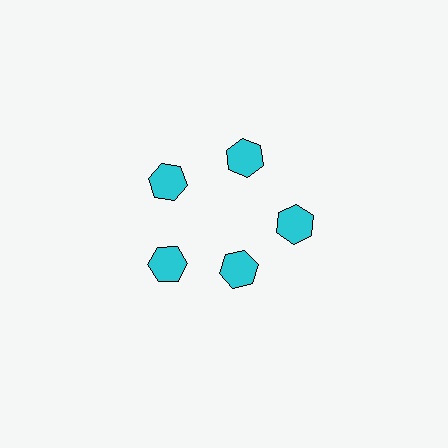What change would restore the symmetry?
The symmetry would be restored by moving it outward, back onto the ring so that all 5 hexagons sit at equal angles and equal distance from the center.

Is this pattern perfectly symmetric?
No. The 5 cyan hexagons are arranged in a ring, but one element near the 5 o'clock position is pulled inward toward the center, breaking the 5-fold rotational symmetry.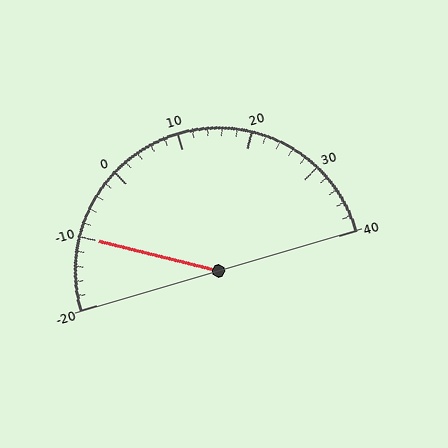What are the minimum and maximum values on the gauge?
The gauge ranges from -20 to 40.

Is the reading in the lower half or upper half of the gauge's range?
The reading is in the lower half of the range (-20 to 40).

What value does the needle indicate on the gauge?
The needle indicates approximately -10.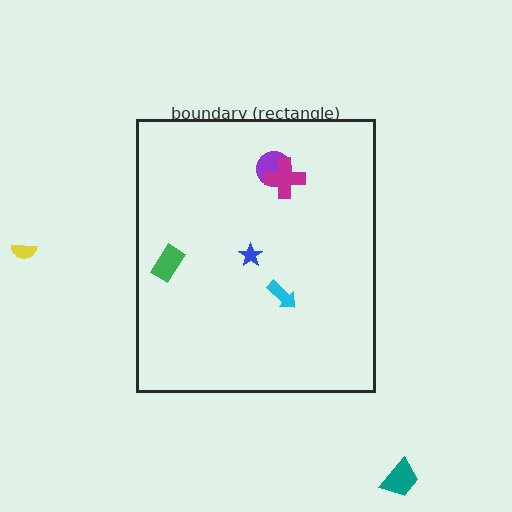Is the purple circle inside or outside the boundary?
Inside.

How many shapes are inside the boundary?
5 inside, 2 outside.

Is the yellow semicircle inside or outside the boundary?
Outside.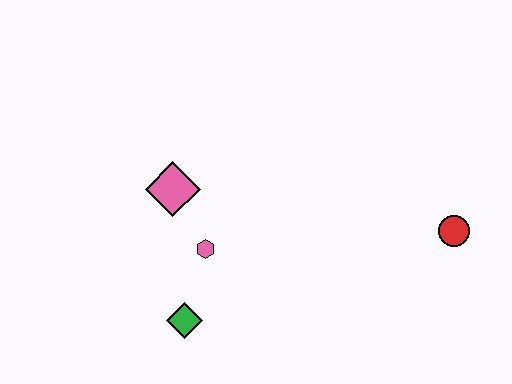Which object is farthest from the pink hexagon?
The red circle is farthest from the pink hexagon.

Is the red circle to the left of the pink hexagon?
No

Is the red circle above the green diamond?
Yes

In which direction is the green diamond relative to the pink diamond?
The green diamond is below the pink diamond.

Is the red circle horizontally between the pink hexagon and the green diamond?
No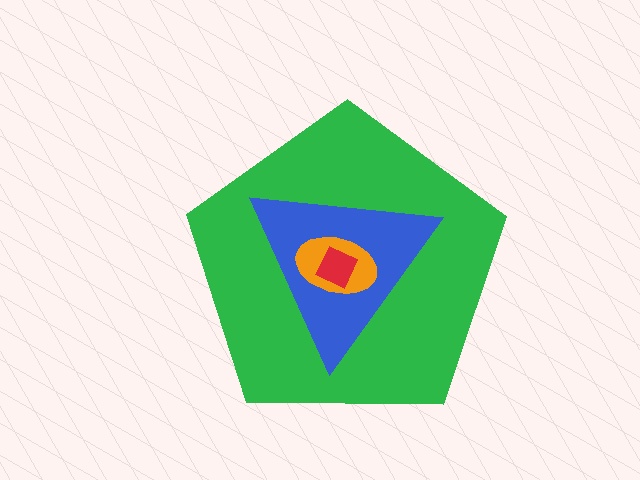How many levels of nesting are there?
4.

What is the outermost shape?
The green pentagon.